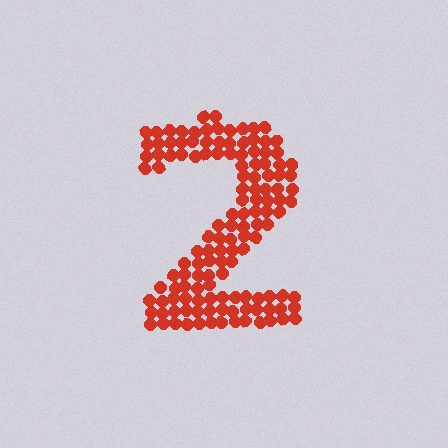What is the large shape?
The large shape is the digit 2.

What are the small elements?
The small elements are circles.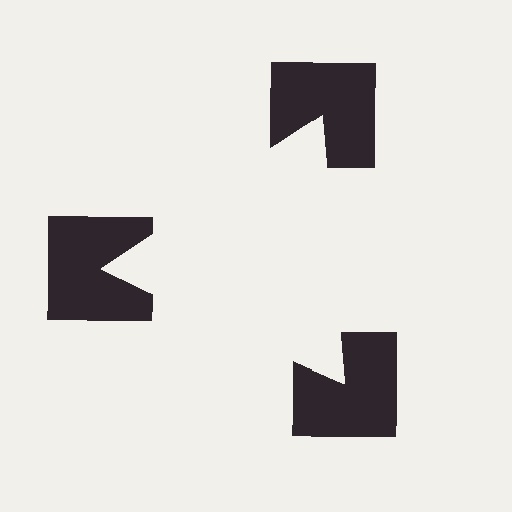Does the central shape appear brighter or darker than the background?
It typically appears slightly brighter than the background, even though no actual brightness change is drawn.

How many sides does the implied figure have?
3 sides.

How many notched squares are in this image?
There are 3 — one at each vertex of the illusory triangle.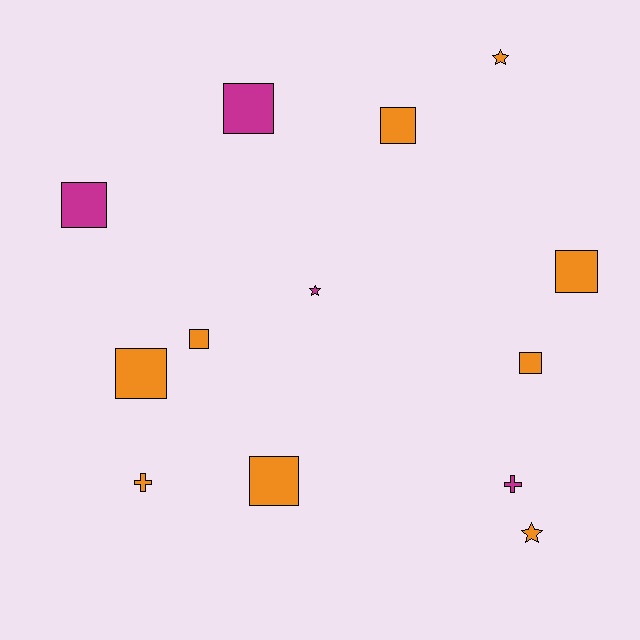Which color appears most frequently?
Orange, with 9 objects.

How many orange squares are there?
There are 6 orange squares.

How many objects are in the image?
There are 13 objects.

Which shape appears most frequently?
Square, with 8 objects.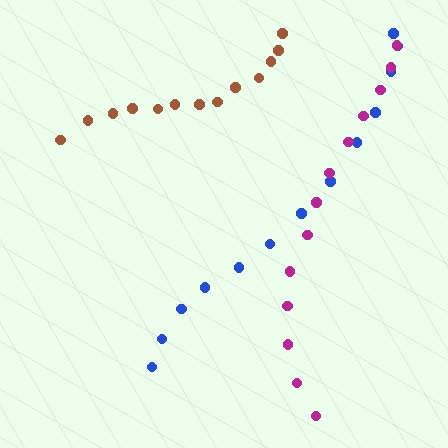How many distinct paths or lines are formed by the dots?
There are 3 distinct paths.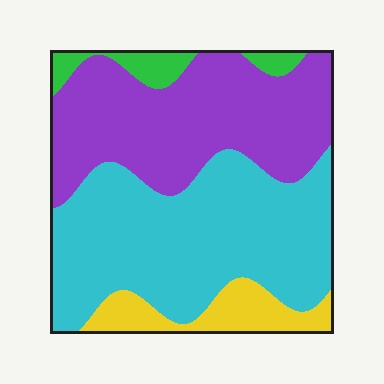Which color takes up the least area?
Green, at roughly 5%.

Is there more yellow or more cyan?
Cyan.